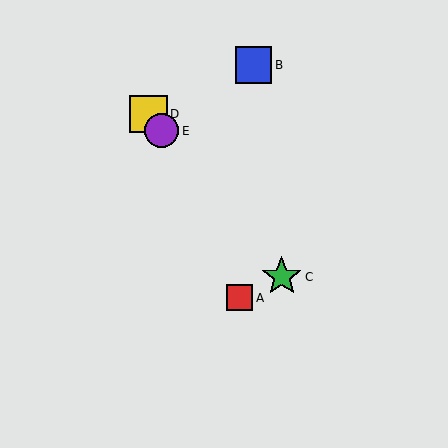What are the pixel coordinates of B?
Object B is at (254, 65).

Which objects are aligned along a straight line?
Objects C, D, E are aligned along a straight line.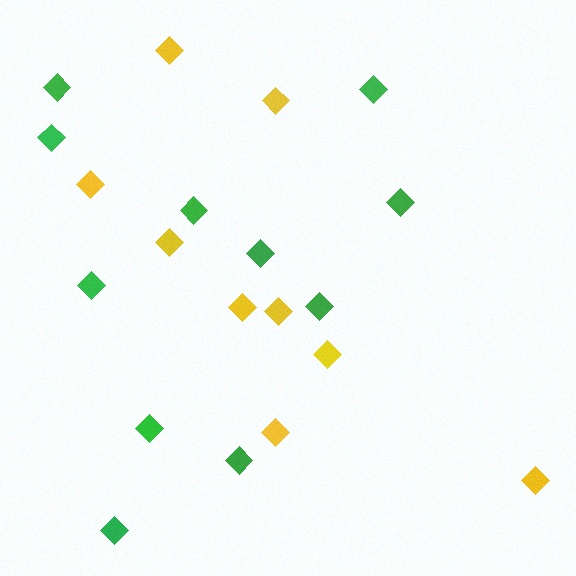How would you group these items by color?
There are 2 groups: one group of yellow diamonds (9) and one group of green diamonds (11).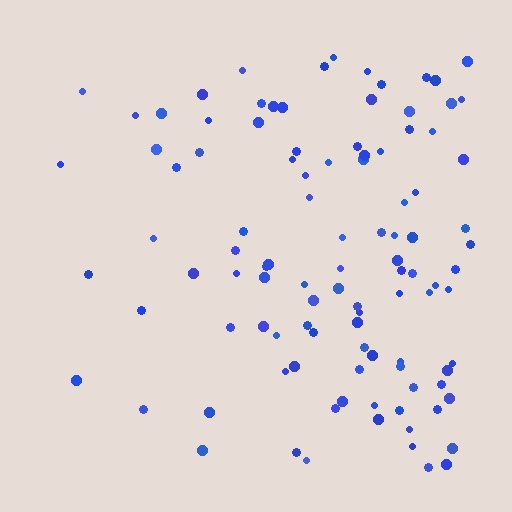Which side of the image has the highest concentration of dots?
The right.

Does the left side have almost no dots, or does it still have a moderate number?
Still a moderate number, just noticeably fewer than the right.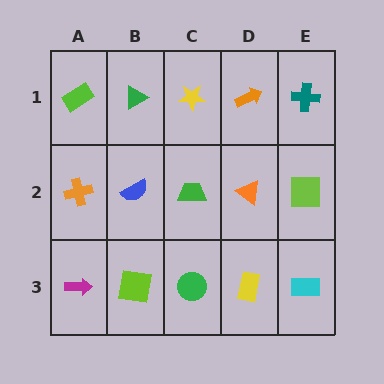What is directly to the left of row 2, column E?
An orange triangle.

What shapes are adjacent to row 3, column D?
An orange triangle (row 2, column D), a green circle (row 3, column C), a cyan rectangle (row 3, column E).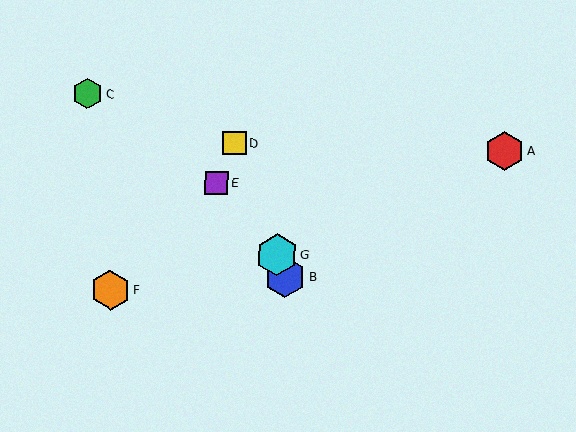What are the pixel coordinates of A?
Object A is at (505, 151).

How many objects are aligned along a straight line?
3 objects (B, D, G) are aligned along a straight line.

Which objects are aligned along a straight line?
Objects B, D, G are aligned along a straight line.